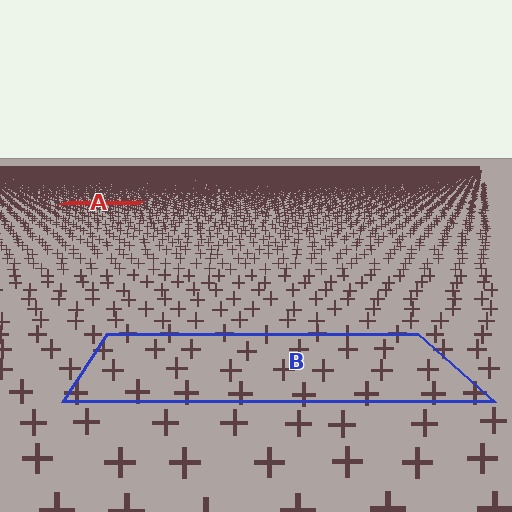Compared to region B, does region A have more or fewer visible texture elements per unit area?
Region A has more texture elements per unit area — they are packed more densely because it is farther away.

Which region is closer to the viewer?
Region B is closer. The texture elements there are larger and more spread out.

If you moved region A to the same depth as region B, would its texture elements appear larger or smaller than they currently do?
They would appear larger. At a closer depth, the same texture elements are projected at a bigger on-screen size.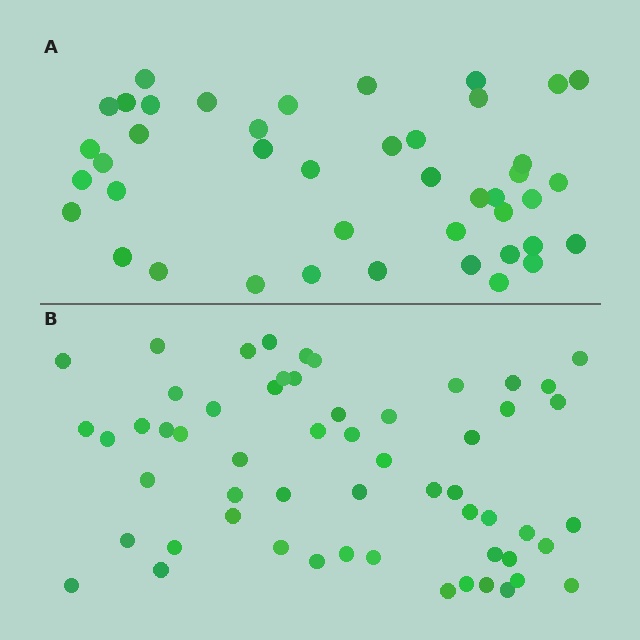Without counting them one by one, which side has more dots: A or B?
Region B (the bottom region) has more dots.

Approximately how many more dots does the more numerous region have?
Region B has approximately 15 more dots than region A.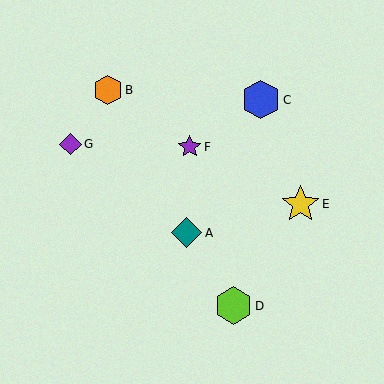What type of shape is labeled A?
Shape A is a teal diamond.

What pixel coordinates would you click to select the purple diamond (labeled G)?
Click at (71, 144) to select the purple diamond G.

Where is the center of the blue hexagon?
The center of the blue hexagon is at (261, 100).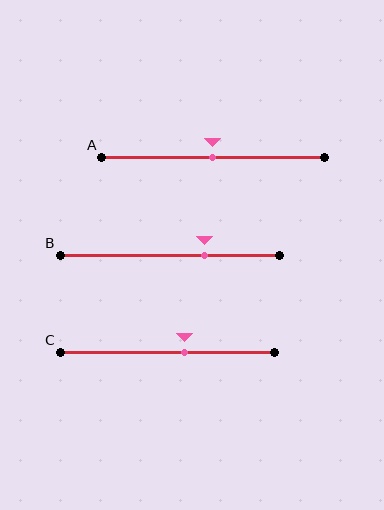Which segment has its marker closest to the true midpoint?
Segment A has its marker closest to the true midpoint.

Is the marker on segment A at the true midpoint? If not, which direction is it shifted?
Yes, the marker on segment A is at the true midpoint.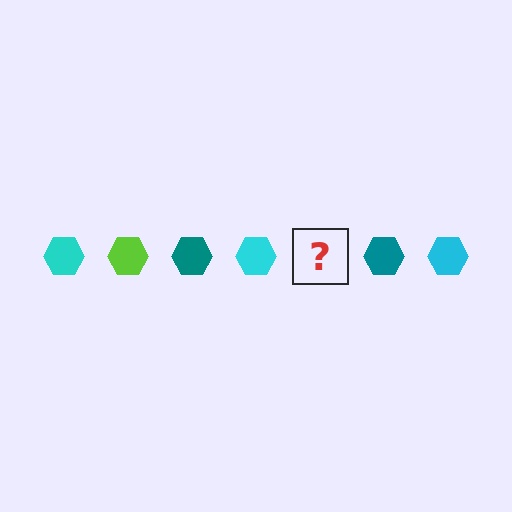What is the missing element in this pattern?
The missing element is a lime hexagon.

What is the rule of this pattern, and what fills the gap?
The rule is that the pattern cycles through cyan, lime, teal hexagons. The gap should be filled with a lime hexagon.